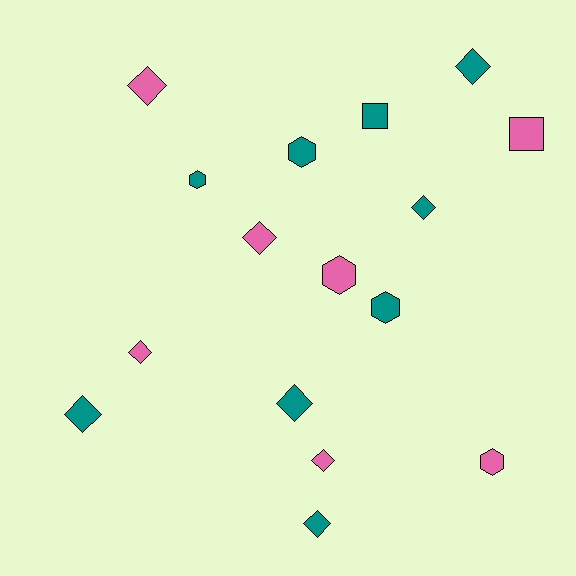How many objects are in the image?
There are 16 objects.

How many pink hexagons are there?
There are 2 pink hexagons.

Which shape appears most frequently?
Diamond, with 9 objects.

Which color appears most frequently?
Teal, with 9 objects.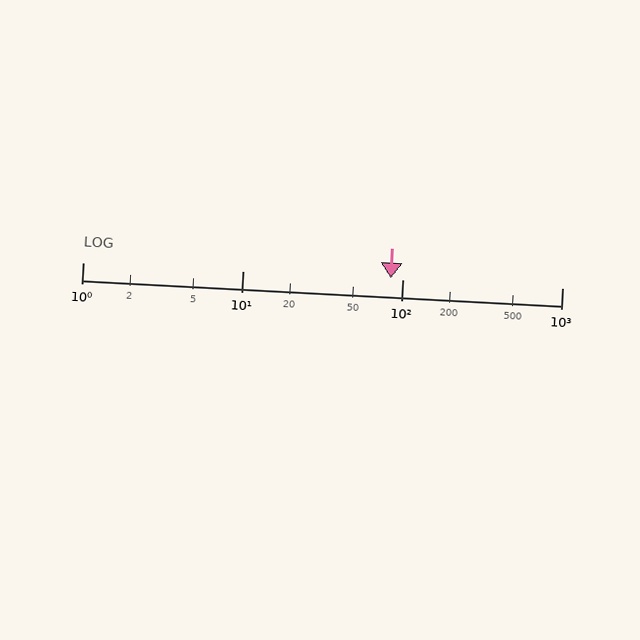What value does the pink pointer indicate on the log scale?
The pointer indicates approximately 85.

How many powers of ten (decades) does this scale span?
The scale spans 3 decades, from 1 to 1000.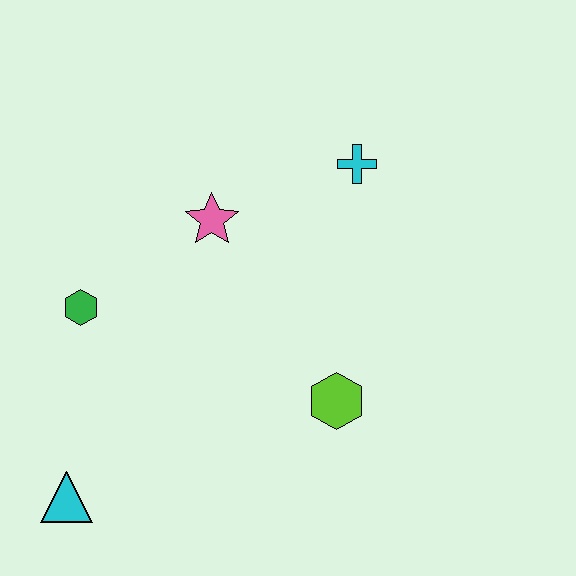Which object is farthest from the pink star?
The cyan triangle is farthest from the pink star.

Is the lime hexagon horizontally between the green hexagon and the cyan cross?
Yes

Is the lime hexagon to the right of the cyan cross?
No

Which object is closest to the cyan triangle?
The green hexagon is closest to the cyan triangle.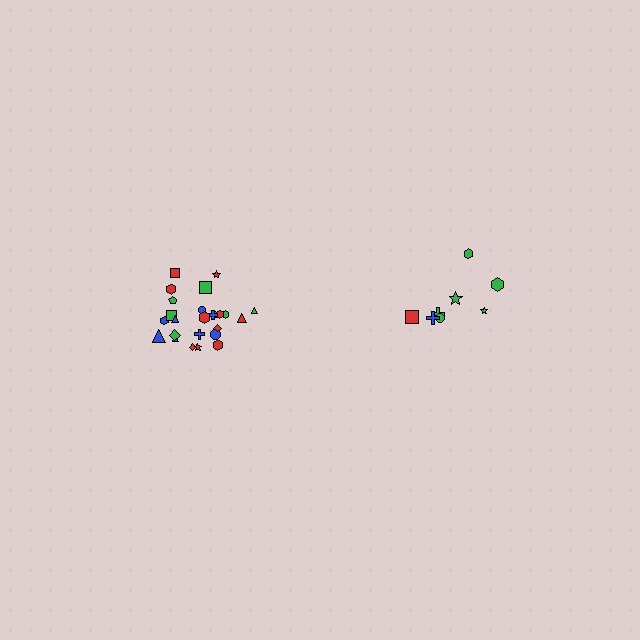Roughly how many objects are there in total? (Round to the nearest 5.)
Roughly 35 objects in total.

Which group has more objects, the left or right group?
The left group.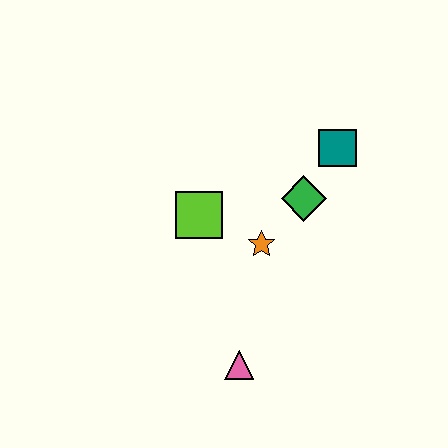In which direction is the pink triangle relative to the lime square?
The pink triangle is below the lime square.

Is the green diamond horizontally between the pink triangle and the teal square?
Yes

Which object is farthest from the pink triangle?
The teal square is farthest from the pink triangle.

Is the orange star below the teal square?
Yes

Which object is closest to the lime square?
The orange star is closest to the lime square.